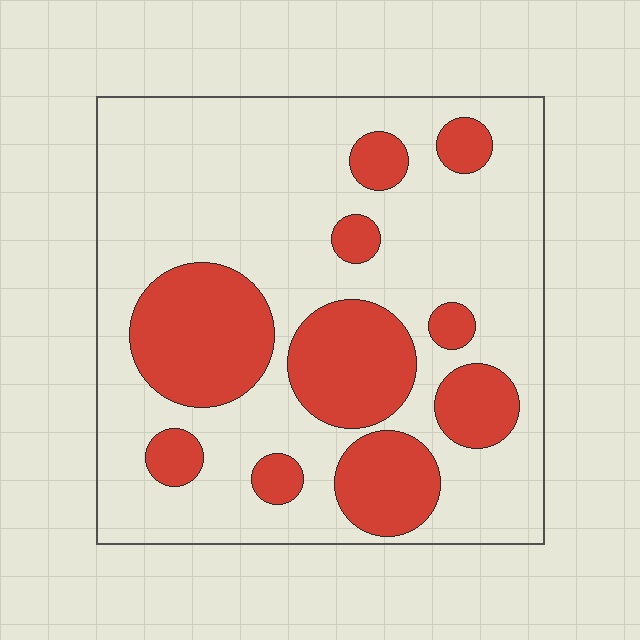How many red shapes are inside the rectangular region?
10.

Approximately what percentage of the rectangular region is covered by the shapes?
Approximately 30%.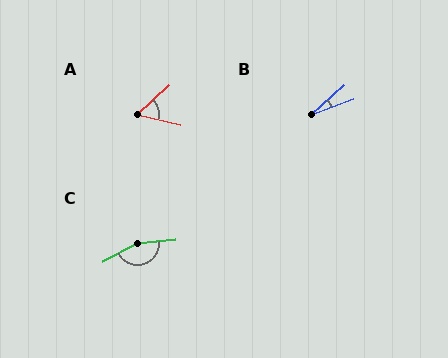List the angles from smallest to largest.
B (22°), A (56°), C (158°).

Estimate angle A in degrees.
Approximately 56 degrees.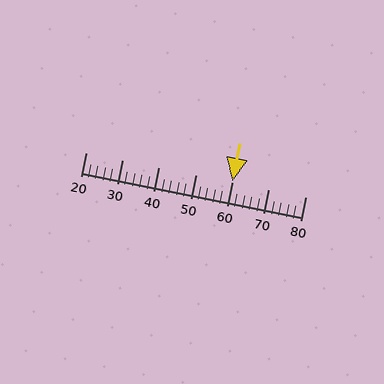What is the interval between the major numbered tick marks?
The major tick marks are spaced 10 units apart.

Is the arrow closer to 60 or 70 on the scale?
The arrow is closer to 60.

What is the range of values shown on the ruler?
The ruler shows values from 20 to 80.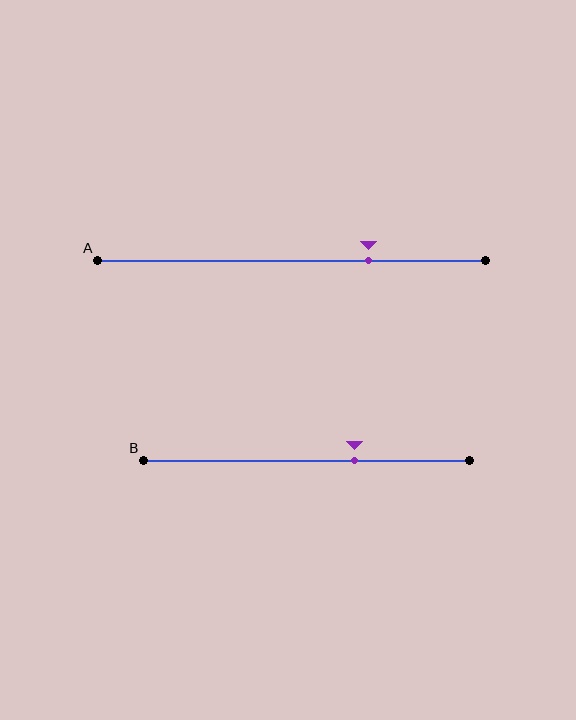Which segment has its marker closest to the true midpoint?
Segment B has its marker closest to the true midpoint.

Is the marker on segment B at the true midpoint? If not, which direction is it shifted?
No, the marker on segment B is shifted to the right by about 15% of the segment length.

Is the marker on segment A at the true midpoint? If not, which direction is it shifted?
No, the marker on segment A is shifted to the right by about 20% of the segment length.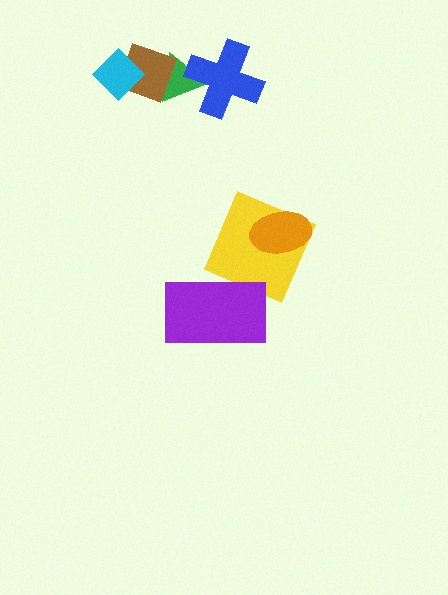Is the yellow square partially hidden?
Yes, it is partially covered by another shape.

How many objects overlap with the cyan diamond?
1 object overlaps with the cyan diamond.